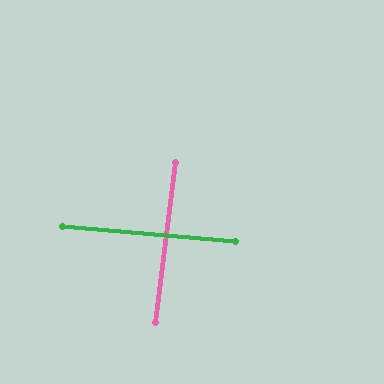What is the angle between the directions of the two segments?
Approximately 88 degrees.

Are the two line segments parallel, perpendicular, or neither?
Perpendicular — they meet at approximately 88°.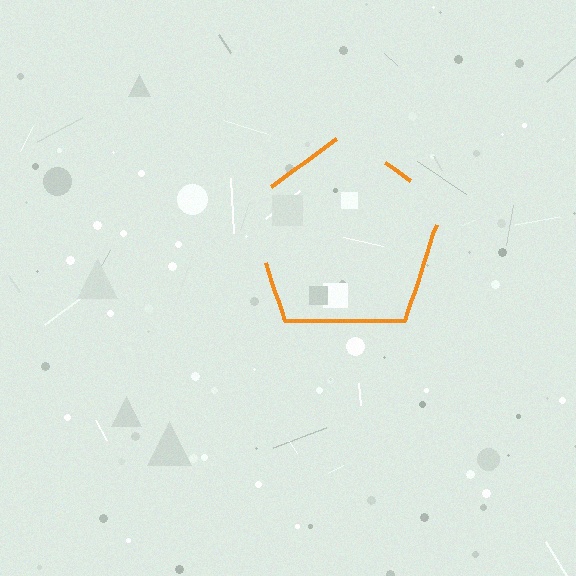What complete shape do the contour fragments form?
The contour fragments form a pentagon.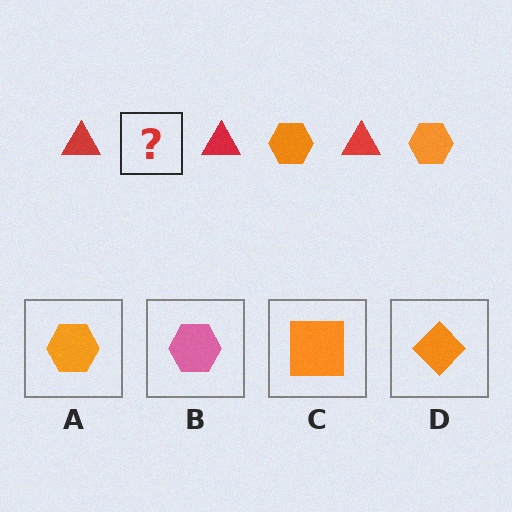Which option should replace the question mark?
Option A.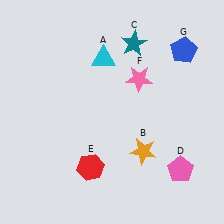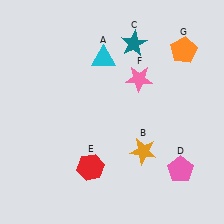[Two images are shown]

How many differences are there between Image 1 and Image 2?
There is 1 difference between the two images.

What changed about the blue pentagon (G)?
In Image 1, G is blue. In Image 2, it changed to orange.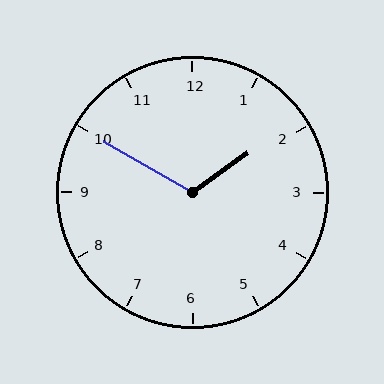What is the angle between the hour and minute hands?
Approximately 115 degrees.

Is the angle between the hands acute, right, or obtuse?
It is obtuse.